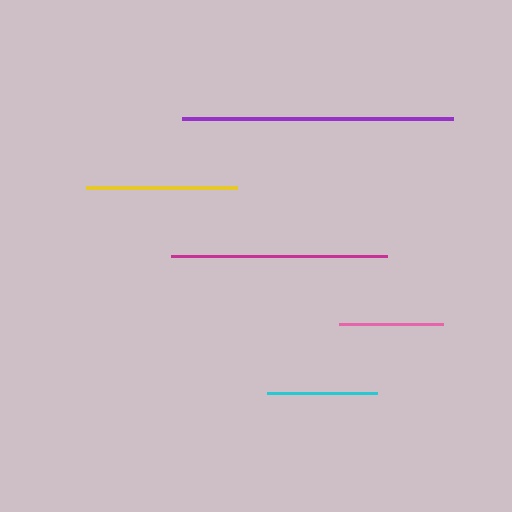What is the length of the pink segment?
The pink segment is approximately 103 pixels long.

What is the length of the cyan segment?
The cyan segment is approximately 110 pixels long.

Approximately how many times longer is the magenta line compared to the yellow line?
The magenta line is approximately 1.4 times the length of the yellow line.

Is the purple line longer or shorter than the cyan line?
The purple line is longer than the cyan line.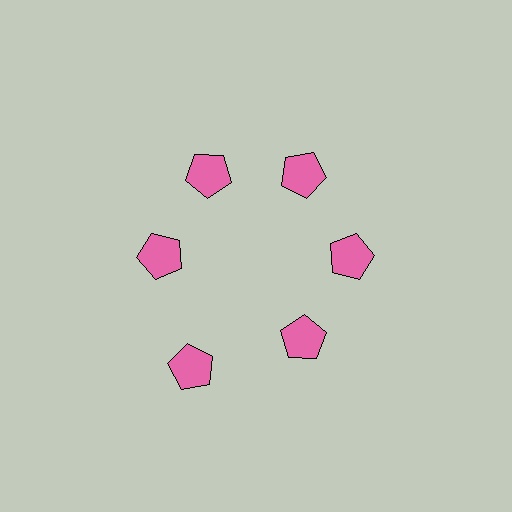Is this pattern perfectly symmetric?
No. The 6 pink pentagons are arranged in a ring, but one element near the 7 o'clock position is pushed outward from the center, breaking the 6-fold rotational symmetry.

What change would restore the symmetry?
The symmetry would be restored by moving it inward, back onto the ring so that all 6 pentagons sit at equal angles and equal distance from the center.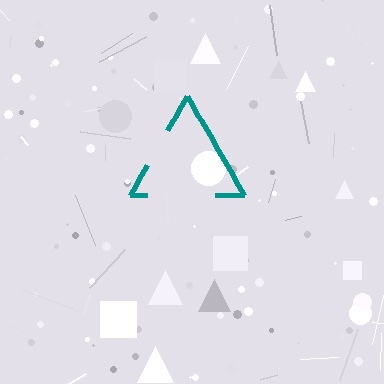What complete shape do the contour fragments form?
The contour fragments form a triangle.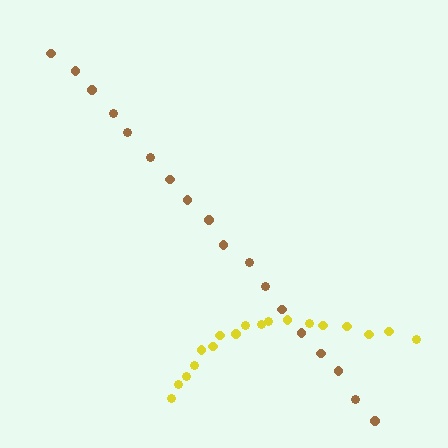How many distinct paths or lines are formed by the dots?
There are 2 distinct paths.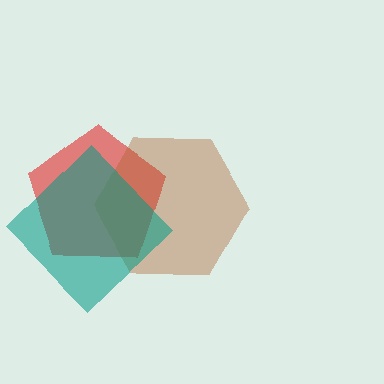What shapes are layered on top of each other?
The layered shapes are: a red pentagon, a brown hexagon, a teal diamond.